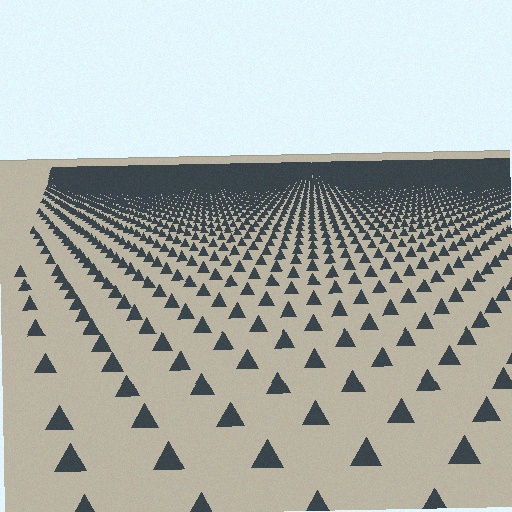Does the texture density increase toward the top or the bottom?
Density increases toward the top.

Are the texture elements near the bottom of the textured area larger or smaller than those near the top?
Larger. Near the bottom, elements are closer to the viewer and appear at a bigger on-screen size.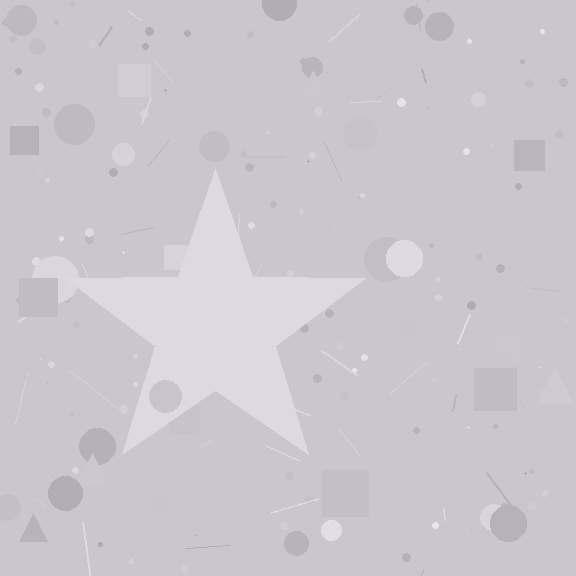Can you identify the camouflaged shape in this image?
The camouflaged shape is a star.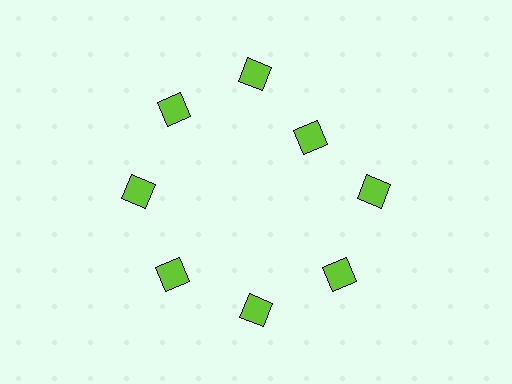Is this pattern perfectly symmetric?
No. The 8 lime squares are arranged in a ring, but one element near the 2 o'clock position is pulled inward toward the center, breaking the 8-fold rotational symmetry.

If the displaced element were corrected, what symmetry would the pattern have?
It would have 8-fold rotational symmetry — the pattern would map onto itself every 45 degrees.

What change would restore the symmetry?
The symmetry would be restored by moving it outward, back onto the ring so that all 8 squares sit at equal angles and equal distance from the center.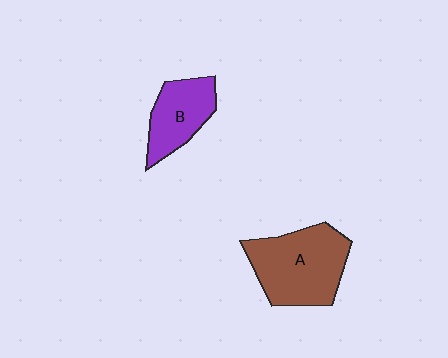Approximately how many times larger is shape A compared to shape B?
Approximately 1.6 times.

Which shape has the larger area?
Shape A (brown).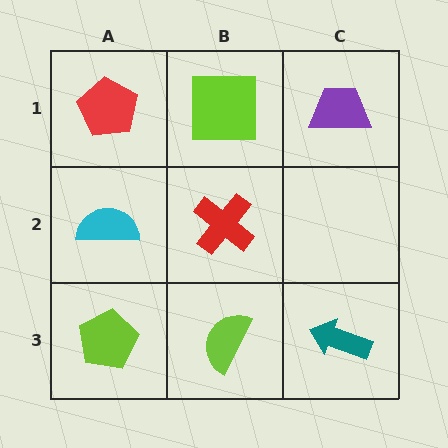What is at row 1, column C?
A purple trapezoid.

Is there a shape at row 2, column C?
No, that cell is empty.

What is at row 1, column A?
A red pentagon.